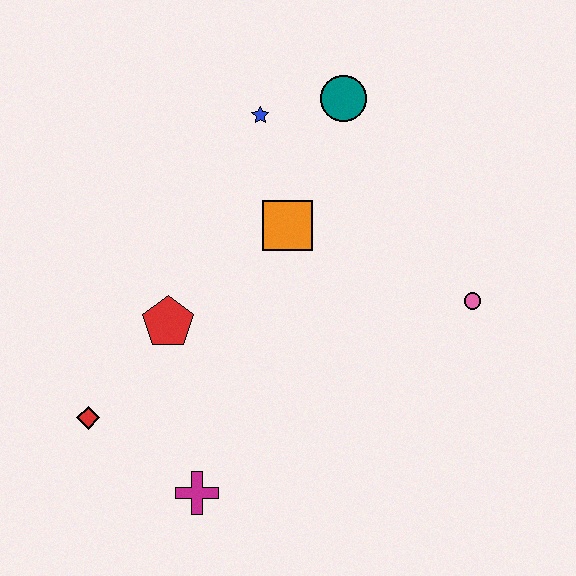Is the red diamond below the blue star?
Yes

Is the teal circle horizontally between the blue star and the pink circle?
Yes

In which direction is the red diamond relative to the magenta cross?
The red diamond is to the left of the magenta cross.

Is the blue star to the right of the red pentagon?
Yes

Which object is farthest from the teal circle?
The magenta cross is farthest from the teal circle.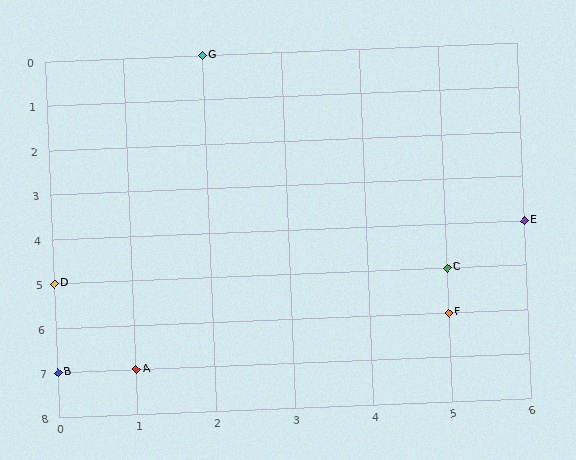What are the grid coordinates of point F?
Point F is at grid coordinates (5, 6).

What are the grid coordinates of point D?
Point D is at grid coordinates (0, 5).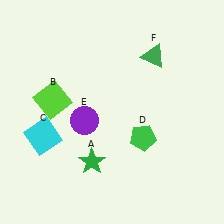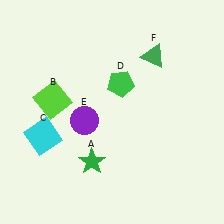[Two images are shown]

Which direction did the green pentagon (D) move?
The green pentagon (D) moved up.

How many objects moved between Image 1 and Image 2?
1 object moved between the two images.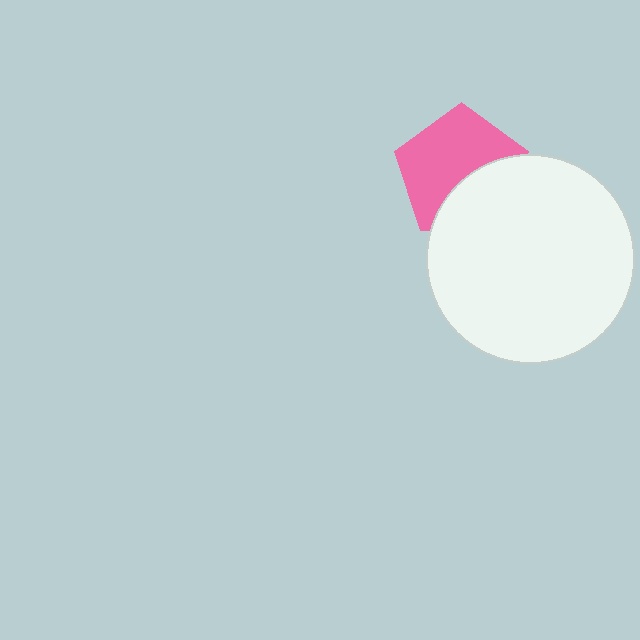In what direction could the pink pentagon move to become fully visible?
The pink pentagon could move up. That would shift it out from behind the white circle entirely.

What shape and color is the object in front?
The object in front is a white circle.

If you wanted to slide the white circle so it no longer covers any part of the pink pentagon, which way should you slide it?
Slide it down — that is the most direct way to separate the two shapes.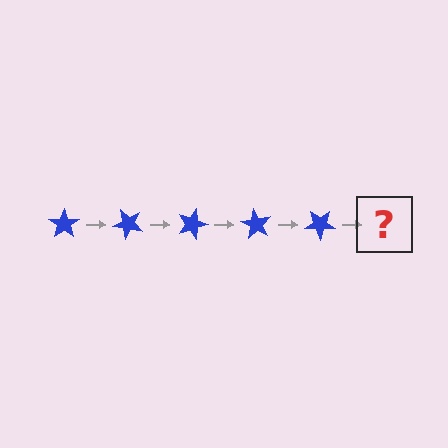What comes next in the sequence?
The next element should be a blue star rotated 225 degrees.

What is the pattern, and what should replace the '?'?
The pattern is that the star rotates 45 degrees each step. The '?' should be a blue star rotated 225 degrees.